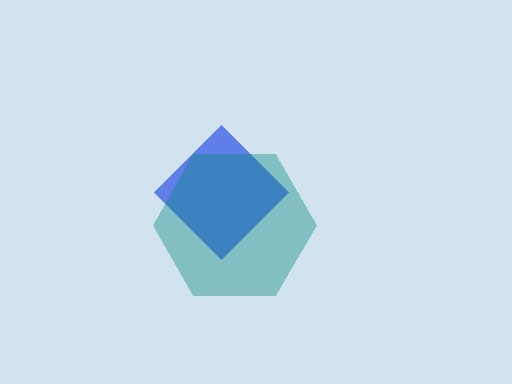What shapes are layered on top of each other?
The layered shapes are: a blue diamond, a teal hexagon.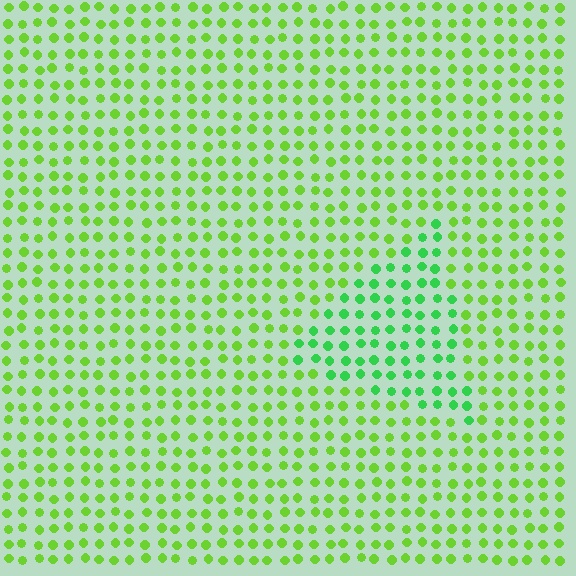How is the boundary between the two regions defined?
The boundary is defined purely by a slight shift in hue (about 32 degrees). Spacing, size, and orientation are identical on both sides.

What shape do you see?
I see a triangle.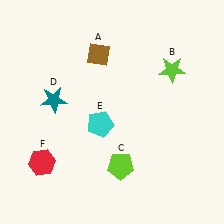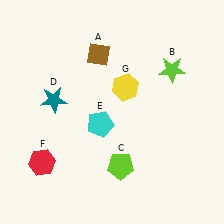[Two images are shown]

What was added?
A yellow hexagon (G) was added in Image 2.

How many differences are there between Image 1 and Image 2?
There is 1 difference between the two images.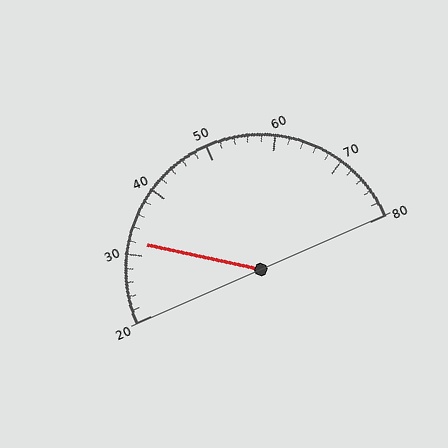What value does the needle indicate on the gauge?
The needle indicates approximately 32.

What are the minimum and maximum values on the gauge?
The gauge ranges from 20 to 80.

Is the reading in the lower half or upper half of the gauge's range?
The reading is in the lower half of the range (20 to 80).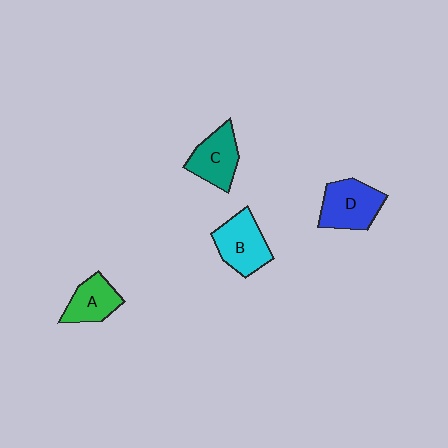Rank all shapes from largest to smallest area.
From largest to smallest: D (blue), B (cyan), C (teal), A (green).